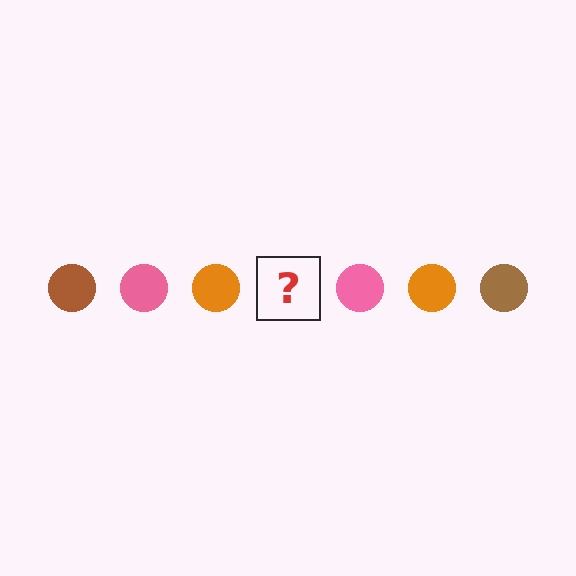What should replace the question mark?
The question mark should be replaced with a brown circle.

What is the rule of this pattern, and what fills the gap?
The rule is that the pattern cycles through brown, pink, orange circles. The gap should be filled with a brown circle.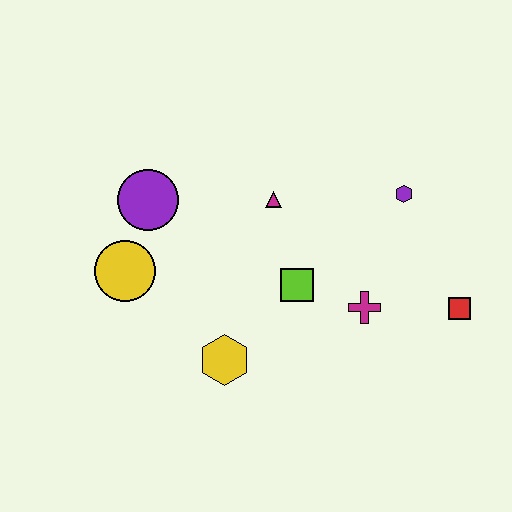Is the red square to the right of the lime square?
Yes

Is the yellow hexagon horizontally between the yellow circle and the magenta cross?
Yes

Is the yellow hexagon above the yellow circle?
No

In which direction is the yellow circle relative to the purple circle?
The yellow circle is below the purple circle.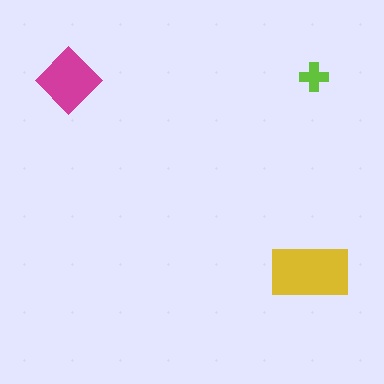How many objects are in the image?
There are 3 objects in the image.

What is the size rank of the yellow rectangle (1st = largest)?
1st.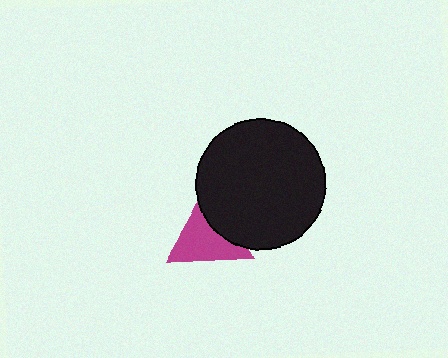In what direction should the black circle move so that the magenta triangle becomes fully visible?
The black circle should move toward the upper-right. That is the shortest direction to clear the overlap and leave the magenta triangle fully visible.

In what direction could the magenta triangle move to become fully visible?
The magenta triangle could move toward the lower-left. That would shift it out from behind the black circle entirely.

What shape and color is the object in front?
The object in front is a black circle.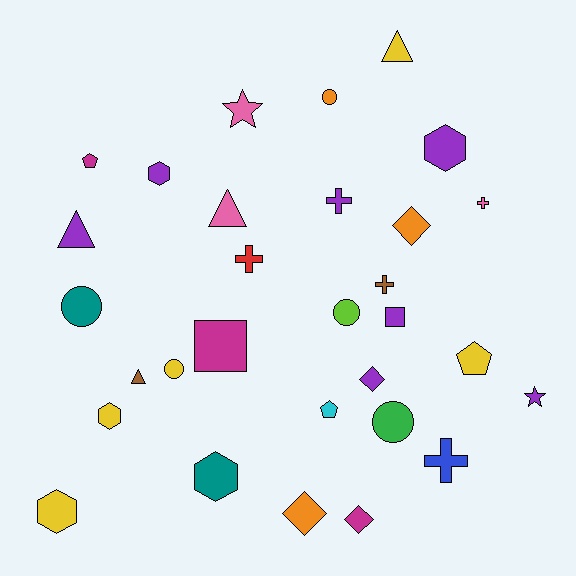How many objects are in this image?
There are 30 objects.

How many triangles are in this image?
There are 4 triangles.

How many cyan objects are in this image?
There is 1 cyan object.